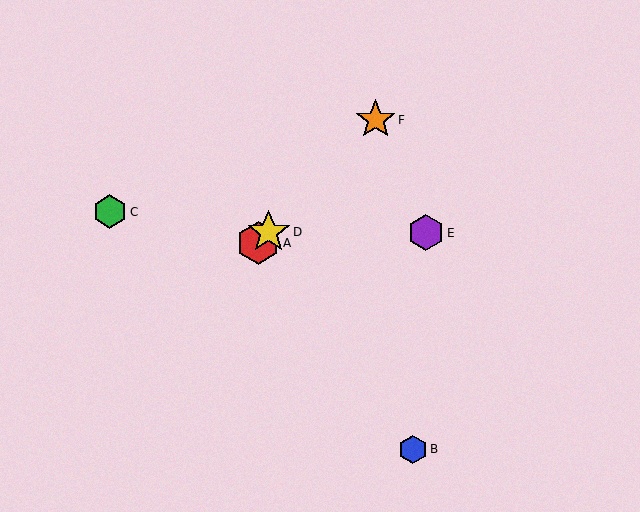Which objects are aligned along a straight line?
Objects A, D, F are aligned along a straight line.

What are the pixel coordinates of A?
Object A is at (258, 243).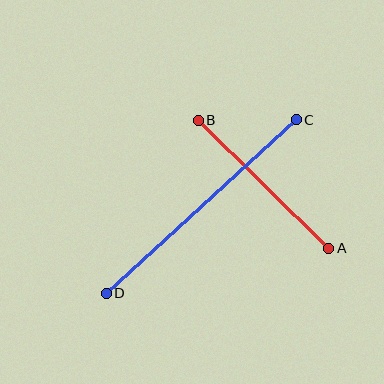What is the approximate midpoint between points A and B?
The midpoint is at approximately (263, 184) pixels.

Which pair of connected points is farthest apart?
Points C and D are farthest apart.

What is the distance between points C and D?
The distance is approximately 257 pixels.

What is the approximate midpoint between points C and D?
The midpoint is at approximately (201, 206) pixels.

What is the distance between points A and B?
The distance is approximately 183 pixels.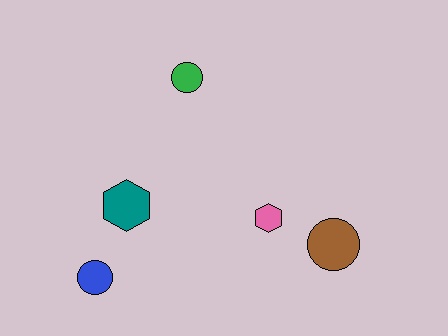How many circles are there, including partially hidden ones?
There are 3 circles.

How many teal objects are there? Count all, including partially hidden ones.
There is 1 teal object.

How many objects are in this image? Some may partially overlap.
There are 5 objects.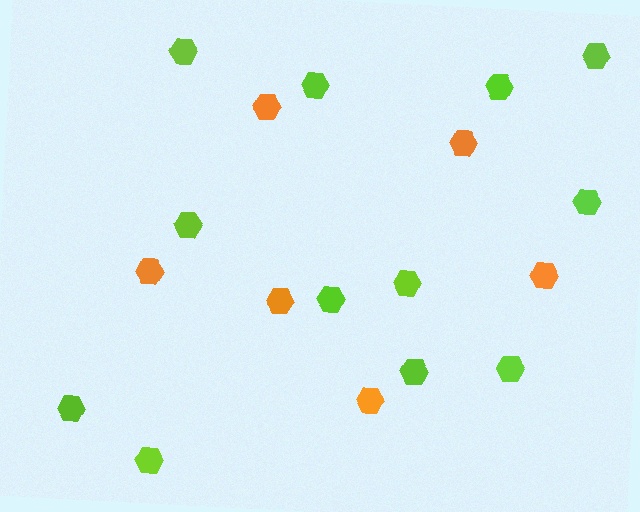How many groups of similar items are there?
There are 2 groups: one group of lime hexagons (12) and one group of orange hexagons (6).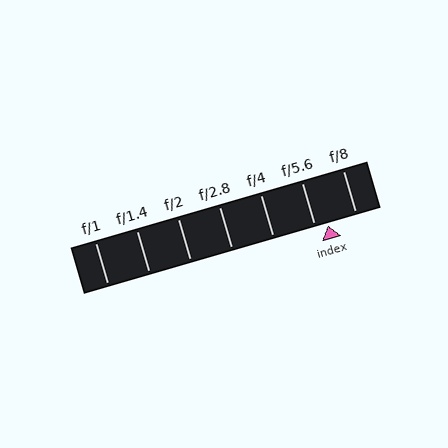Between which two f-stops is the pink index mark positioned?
The index mark is between f/5.6 and f/8.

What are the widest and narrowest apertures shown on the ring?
The widest aperture shown is f/1 and the narrowest is f/8.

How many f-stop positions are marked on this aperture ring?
There are 7 f-stop positions marked.